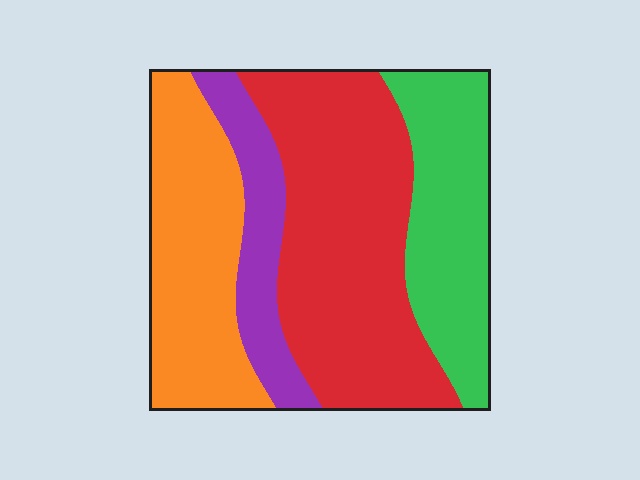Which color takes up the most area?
Red, at roughly 40%.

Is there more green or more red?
Red.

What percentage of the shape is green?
Green takes up about one fifth (1/5) of the shape.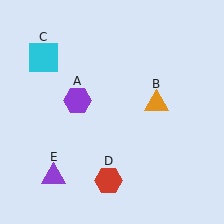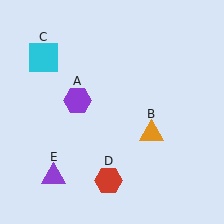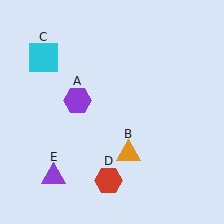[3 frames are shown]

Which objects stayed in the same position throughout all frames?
Purple hexagon (object A) and cyan square (object C) and red hexagon (object D) and purple triangle (object E) remained stationary.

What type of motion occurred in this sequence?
The orange triangle (object B) rotated clockwise around the center of the scene.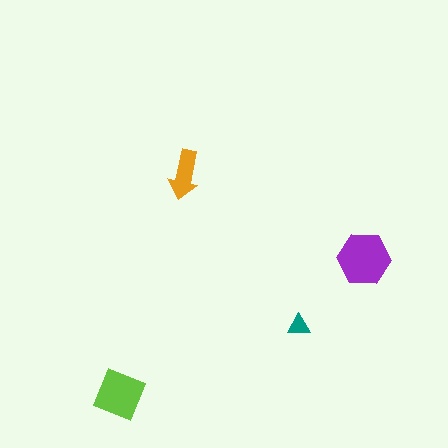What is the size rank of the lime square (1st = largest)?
2nd.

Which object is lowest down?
The lime square is bottommost.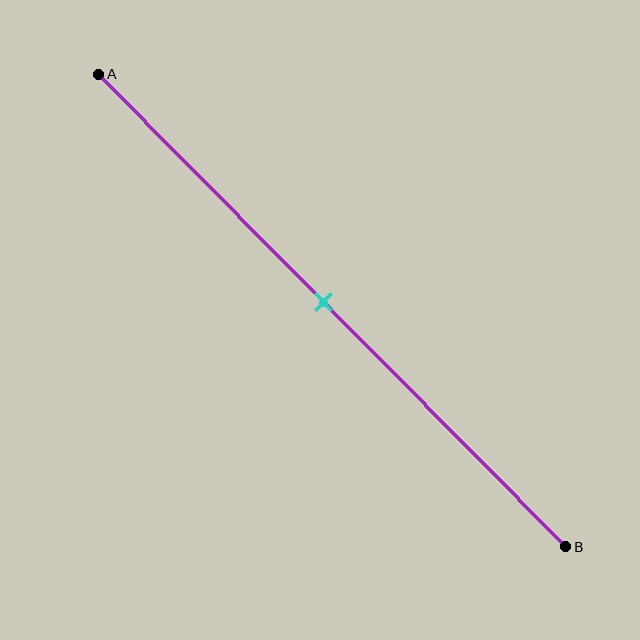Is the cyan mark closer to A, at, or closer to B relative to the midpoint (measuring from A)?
The cyan mark is approximately at the midpoint of segment AB.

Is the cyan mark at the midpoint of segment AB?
Yes, the mark is approximately at the midpoint.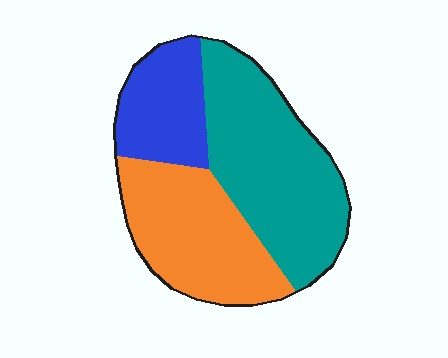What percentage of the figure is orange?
Orange covers about 35% of the figure.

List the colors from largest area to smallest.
From largest to smallest: teal, orange, blue.